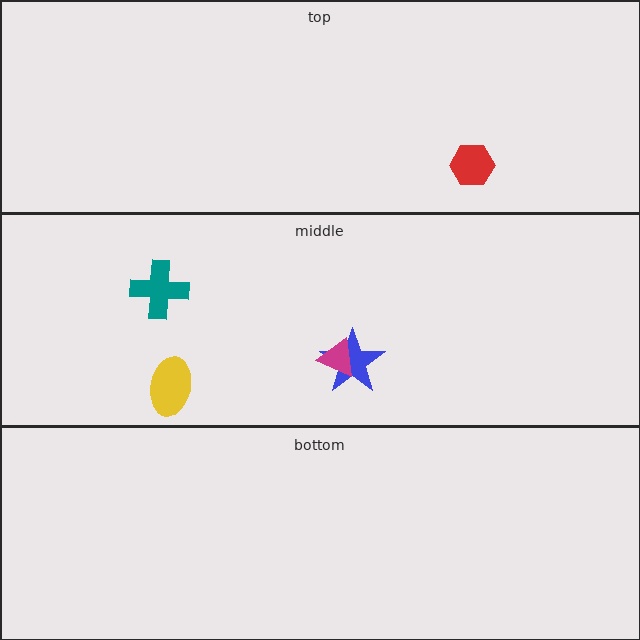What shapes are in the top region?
The red hexagon.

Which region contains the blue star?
The middle region.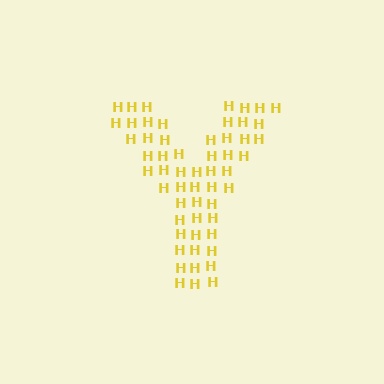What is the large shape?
The large shape is the letter Y.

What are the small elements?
The small elements are letter H's.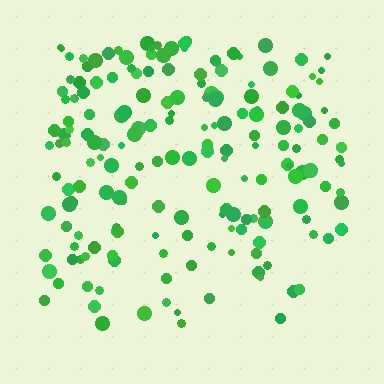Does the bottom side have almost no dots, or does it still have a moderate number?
Still a moderate number, just noticeably fewer than the top.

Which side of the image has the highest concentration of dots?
The top.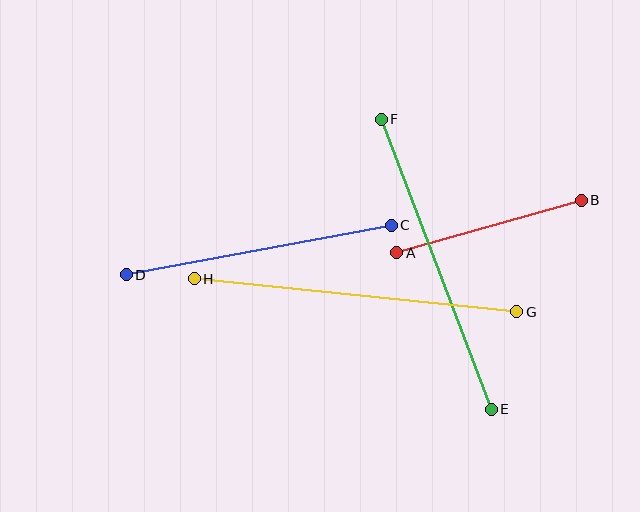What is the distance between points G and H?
The distance is approximately 324 pixels.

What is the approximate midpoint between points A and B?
The midpoint is at approximately (489, 226) pixels.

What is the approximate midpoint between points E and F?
The midpoint is at approximately (436, 264) pixels.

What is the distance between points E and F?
The distance is approximately 310 pixels.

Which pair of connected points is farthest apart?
Points G and H are farthest apart.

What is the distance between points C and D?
The distance is approximately 270 pixels.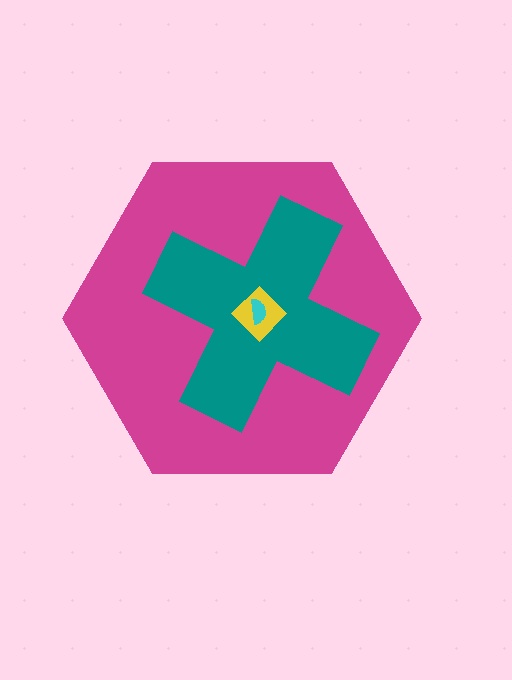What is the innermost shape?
The cyan semicircle.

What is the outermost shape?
The magenta hexagon.